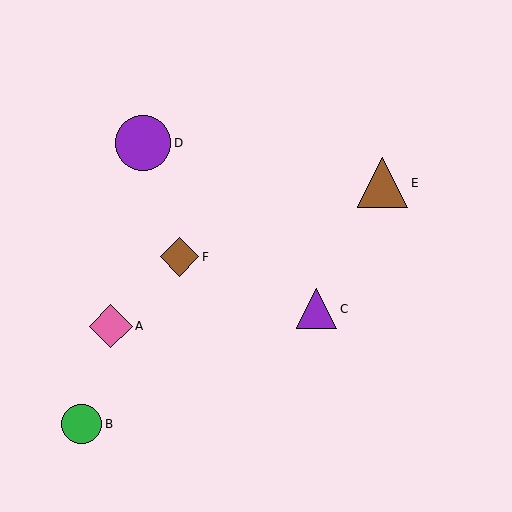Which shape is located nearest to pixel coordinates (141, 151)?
The purple circle (labeled D) at (143, 143) is nearest to that location.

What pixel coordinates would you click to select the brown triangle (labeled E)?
Click at (383, 183) to select the brown triangle E.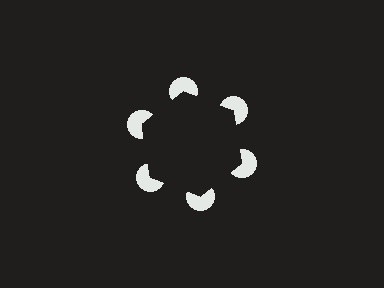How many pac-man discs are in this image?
There are 6 — one at each vertex of the illusory hexagon.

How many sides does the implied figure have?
6 sides.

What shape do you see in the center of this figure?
An illusory hexagon — its edges are inferred from the aligned wedge cuts in the pac-man discs, not physically drawn.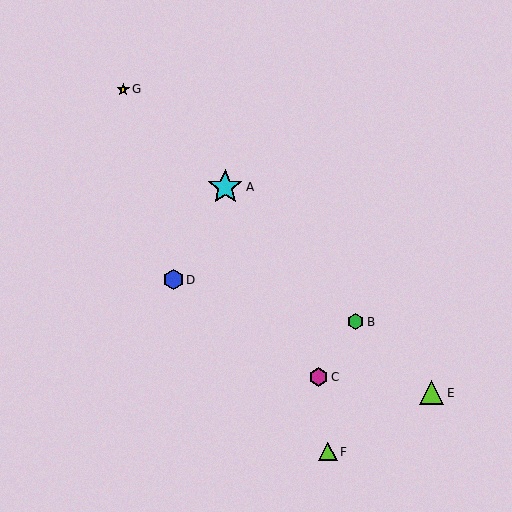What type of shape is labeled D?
Shape D is a blue hexagon.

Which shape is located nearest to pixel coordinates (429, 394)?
The lime triangle (labeled E) at (432, 393) is nearest to that location.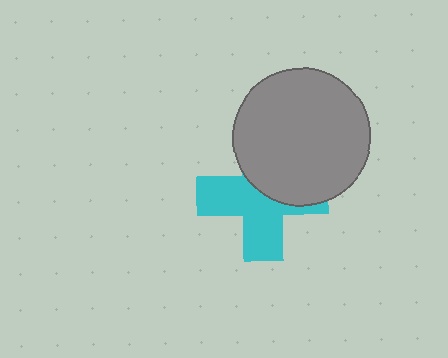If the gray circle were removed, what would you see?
You would see the complete cyan cross.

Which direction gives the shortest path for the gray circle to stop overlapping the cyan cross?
Moving up gives the shortest separation.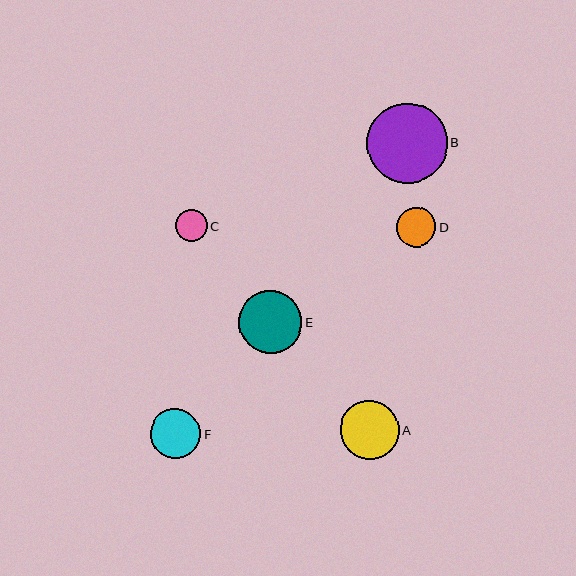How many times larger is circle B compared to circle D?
Circle B is approximately 2.0 times the size of circle D.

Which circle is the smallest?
Circle C is the smallest with a size of approximately 32 pixels.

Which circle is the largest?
Circle B is the largest with a size of approximately 81 pixels.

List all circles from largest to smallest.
From largest to smallest: B, E, A, F, D, C.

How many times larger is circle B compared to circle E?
Circle B is approximately 1.3 times the size of circle E.